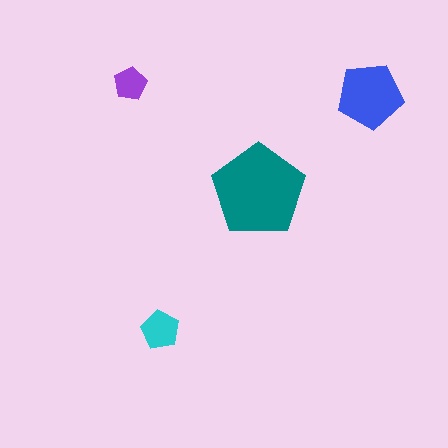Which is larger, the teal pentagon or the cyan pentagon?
The teal one.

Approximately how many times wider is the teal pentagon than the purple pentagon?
About 3 times wider.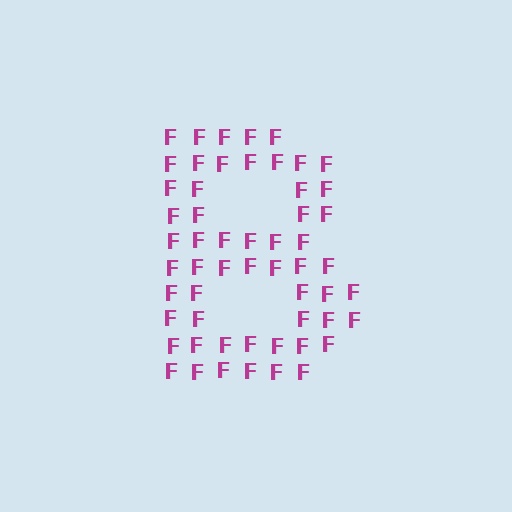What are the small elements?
The small elements are letter F's.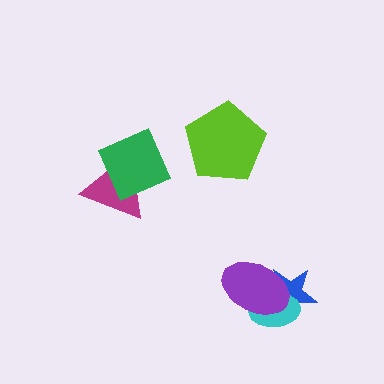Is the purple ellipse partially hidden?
No, no other shape covers it.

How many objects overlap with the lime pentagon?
0 objects overlap with the lime pentagon.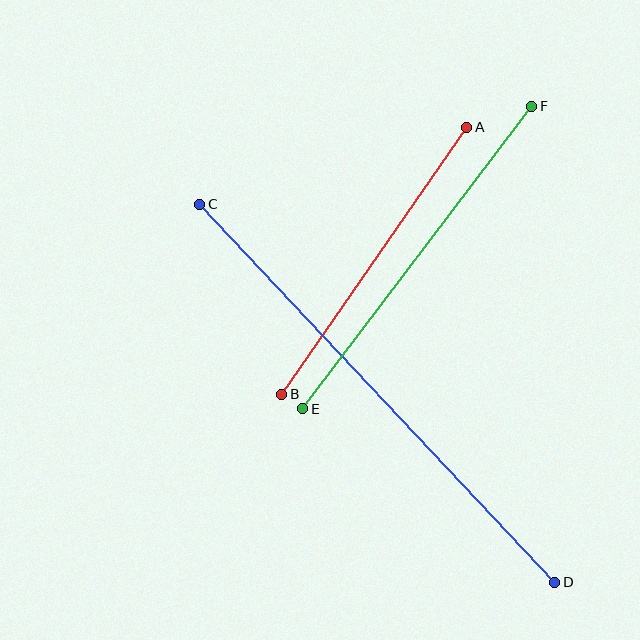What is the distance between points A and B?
The distance is approximately 325 pixels.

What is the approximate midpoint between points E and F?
The midpoint is at approximately (417, 257) pixels.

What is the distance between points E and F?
The distance is approximately 380 pixels.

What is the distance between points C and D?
The distance is approximately 518 pixels.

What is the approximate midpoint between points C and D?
The midpoint is at approximately (377, 393) pixels.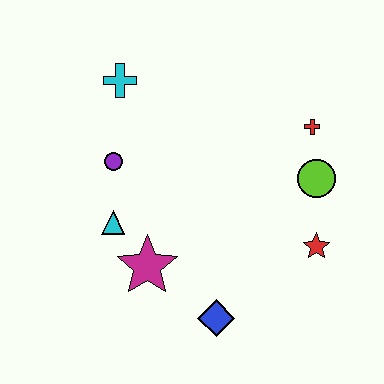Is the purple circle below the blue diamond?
No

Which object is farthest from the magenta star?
The red cross is farthest from the magenta star.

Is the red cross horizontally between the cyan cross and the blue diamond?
No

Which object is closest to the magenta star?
The cyan triangle is closest to the magenta star.